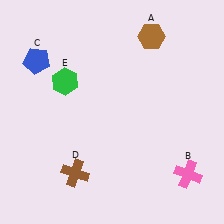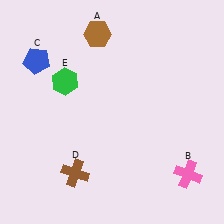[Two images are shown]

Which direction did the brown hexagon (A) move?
The brown hexagon (A) moved left.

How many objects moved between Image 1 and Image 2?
1 object moved between the two images.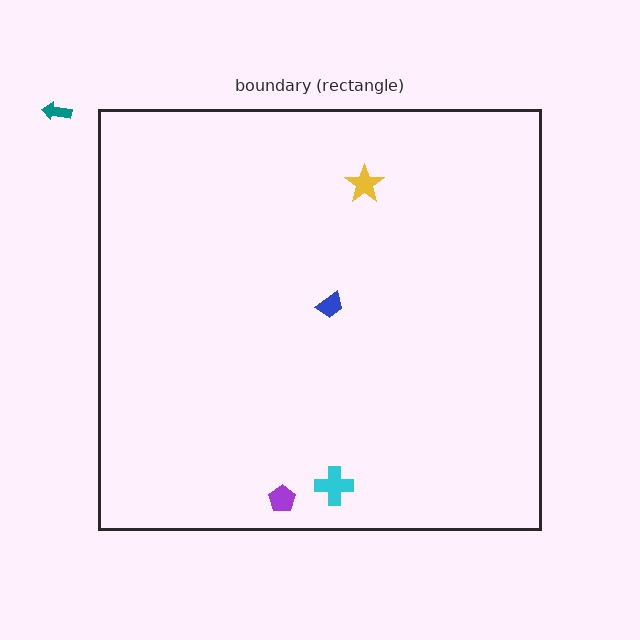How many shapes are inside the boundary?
4 inside, 1 outside.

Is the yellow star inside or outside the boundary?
Inside.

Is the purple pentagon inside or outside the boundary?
Inside.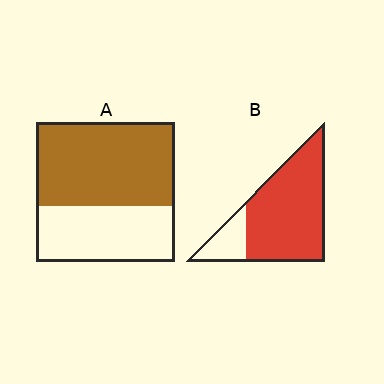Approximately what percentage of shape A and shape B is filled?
A is approximately 60% and B is approximately 80%.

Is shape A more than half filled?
Yes.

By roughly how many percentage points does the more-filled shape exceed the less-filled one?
By roughly 20 percentage points (B over A).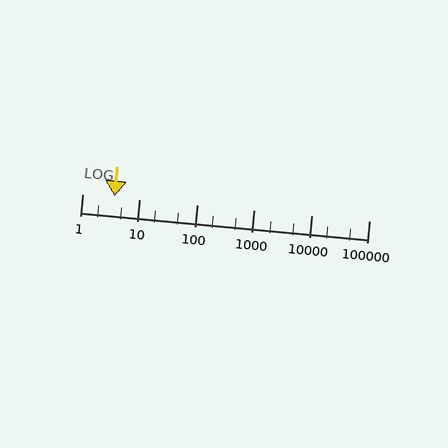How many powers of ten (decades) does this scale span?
The scale spans 5 decades, from 1 to 100000.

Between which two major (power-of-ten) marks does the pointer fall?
The pointer is between 1 and 10.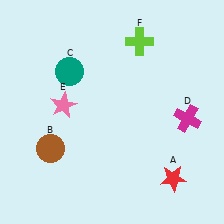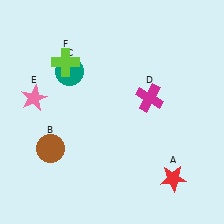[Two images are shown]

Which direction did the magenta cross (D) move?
The magenta cross (D) moved left.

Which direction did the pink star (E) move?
The pink star (E) moved left.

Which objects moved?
The objects that moved are: the magenta cross (D), the pink star (E), the lime cross (F).